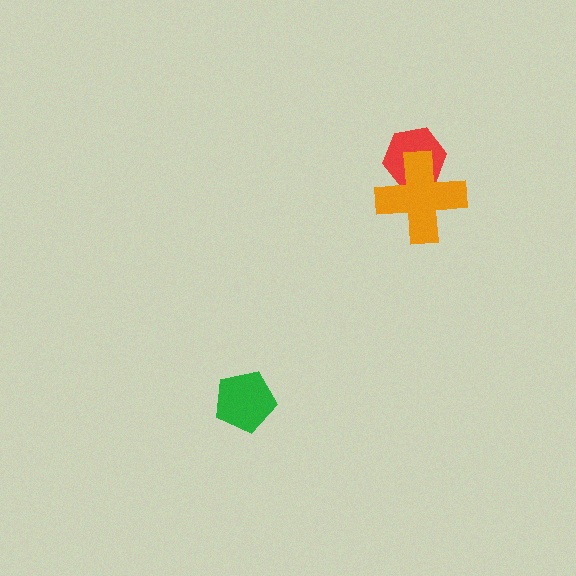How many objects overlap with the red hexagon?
1 object overlaps with the red hexagon.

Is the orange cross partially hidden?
No, no other shape covers it.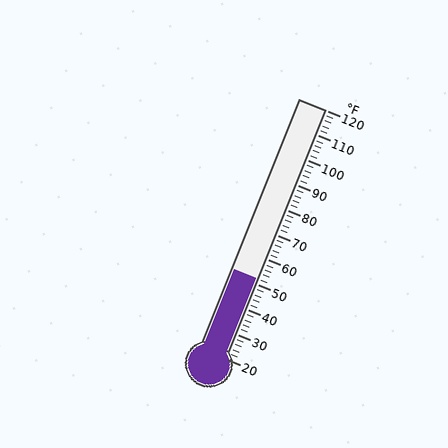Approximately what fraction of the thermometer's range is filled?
The thermometer is filled to approximately 30% of its range.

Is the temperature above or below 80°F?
The temperature is below 80°F.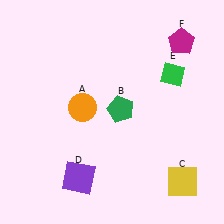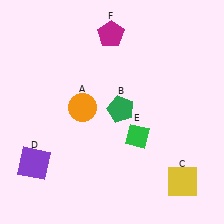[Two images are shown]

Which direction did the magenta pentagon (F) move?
The magenta pentagon (F) moved left.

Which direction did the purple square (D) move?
The purple square (D) moved left.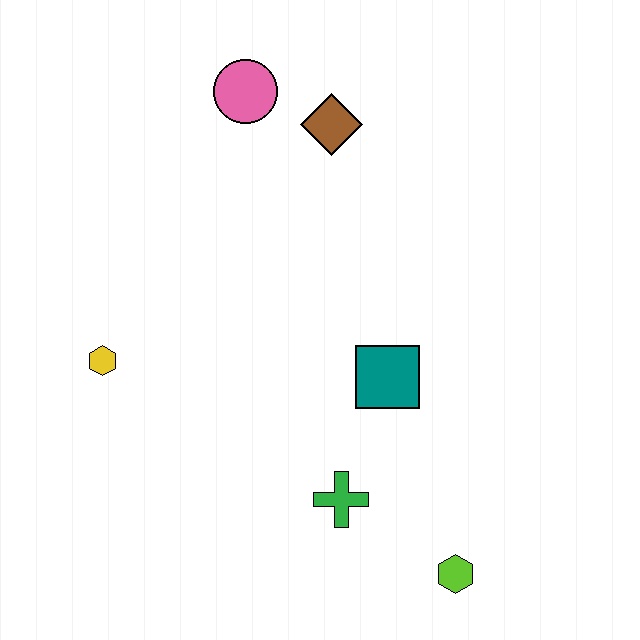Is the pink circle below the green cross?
No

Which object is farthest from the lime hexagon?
The pink circle is farthest from the lime hexagon.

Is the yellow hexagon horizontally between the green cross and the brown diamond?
No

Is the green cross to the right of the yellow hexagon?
Yes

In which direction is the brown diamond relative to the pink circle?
The brown diamond is to the right of the pink circle.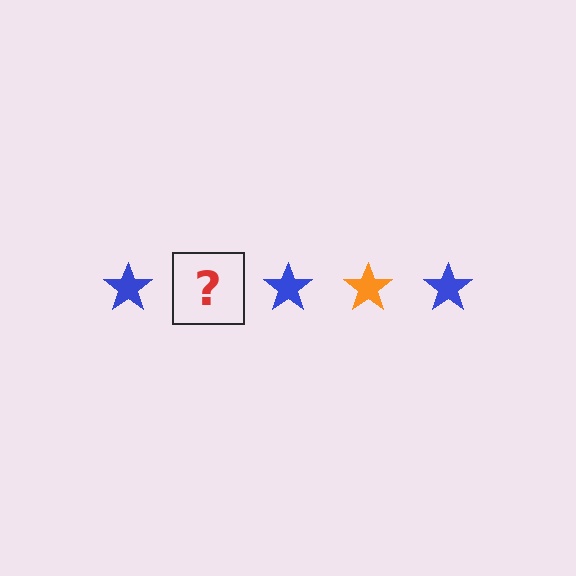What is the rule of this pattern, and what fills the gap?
The rule is that the pattern cycles through blue, orange stars. The gap should be filled with an orange star.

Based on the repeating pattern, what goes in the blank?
The blank should be an orange star.